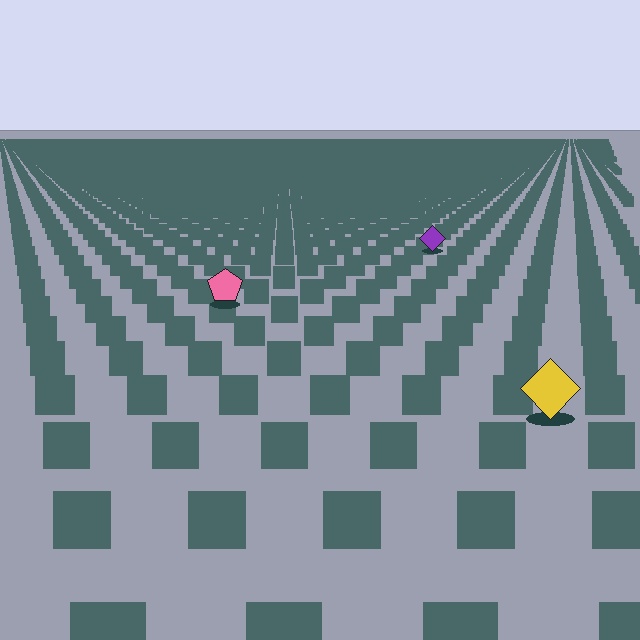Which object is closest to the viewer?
The yellow diamond is closest. The texture marks near it are larger and more spread out.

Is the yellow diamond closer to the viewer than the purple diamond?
Yes. The yellow diamond is closer — you can tell from the texture gradient: the ground texture is coarser near it.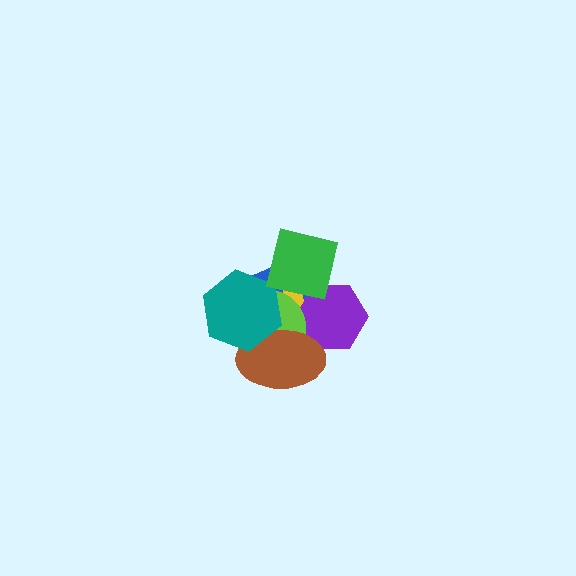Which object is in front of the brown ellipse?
The teal hexagon is in front of the brown ellipse.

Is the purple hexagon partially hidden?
Yes, it is partially covered by another shape.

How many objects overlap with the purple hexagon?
5 objects overlap with the purple hexagon.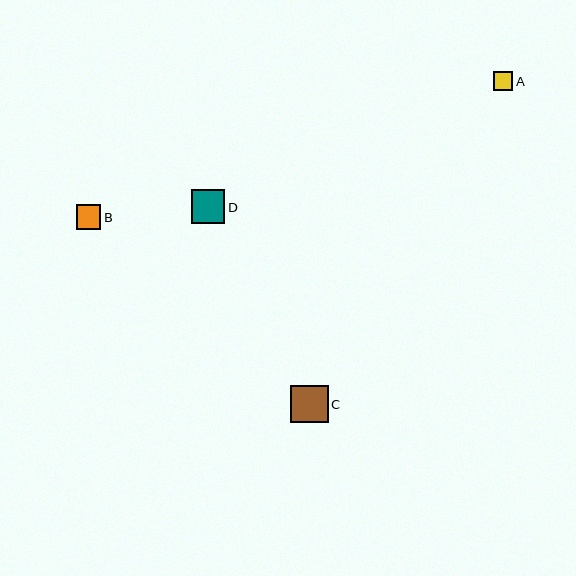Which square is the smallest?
Square A is the smallest with a size of approximately 19 pixels.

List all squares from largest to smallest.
From largest to smallest: C, D, B, A.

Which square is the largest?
Square C is the largest with a size of approximately 37 pixels.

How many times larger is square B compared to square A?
Square B is approximately 1.3 times the size of square A.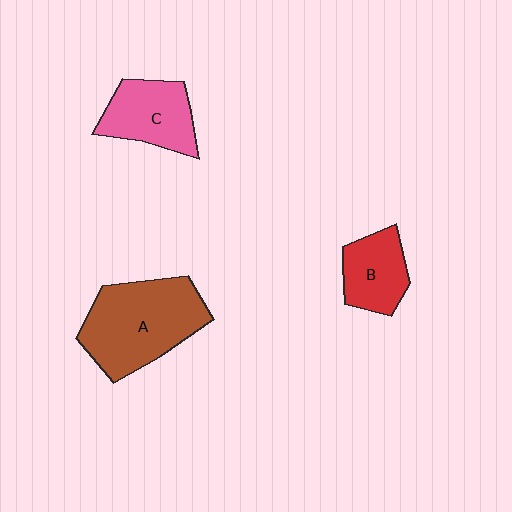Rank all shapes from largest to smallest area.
From largest to smallest: A (brown), C (pink), B (red).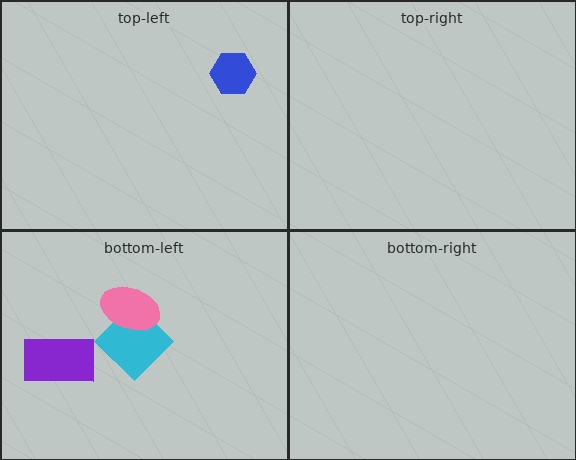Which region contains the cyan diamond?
The bottom-left region.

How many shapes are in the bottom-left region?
3.